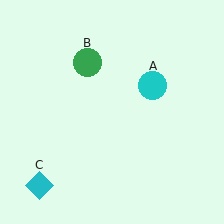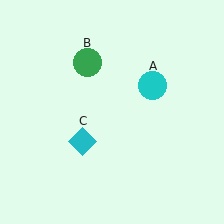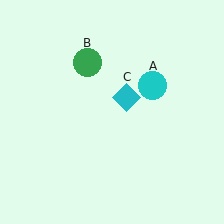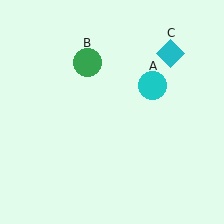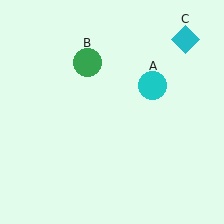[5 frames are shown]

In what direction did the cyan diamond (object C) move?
The cyan diamond (object C) moved up and to the right.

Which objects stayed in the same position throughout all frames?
Cyan circle (object A) and green circle (object B) remained stationary.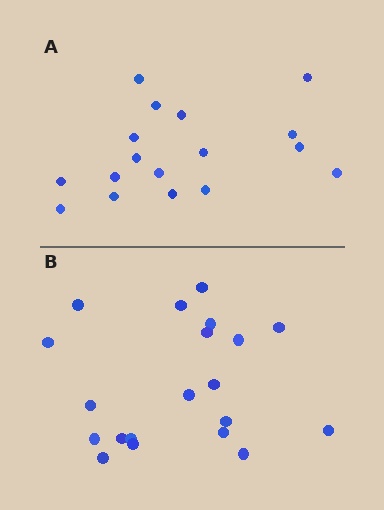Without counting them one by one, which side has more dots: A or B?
Region B (the bottom region) has more dots.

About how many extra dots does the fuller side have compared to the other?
Region B has just a few more — roughly 2 or 3 more dots than region A.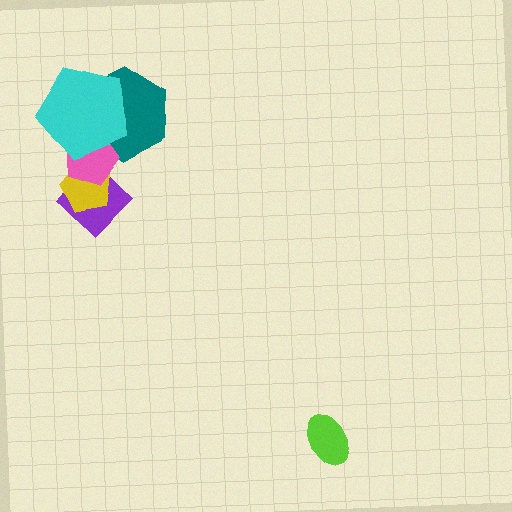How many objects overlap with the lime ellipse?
0 objects overlap with the lime ellipse.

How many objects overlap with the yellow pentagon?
2 objects overlap with the yellow pentagon.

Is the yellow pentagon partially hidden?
Yes, it is partially covered by another shape.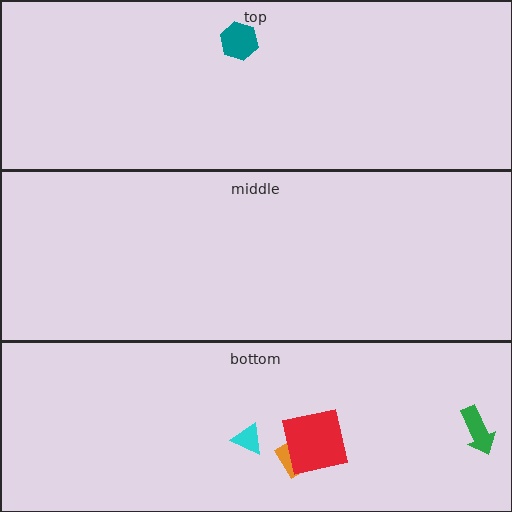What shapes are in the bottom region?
The orange diamond, the green arrow, the cyan triangle, the red square.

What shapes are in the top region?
The teal hexagon.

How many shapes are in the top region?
1.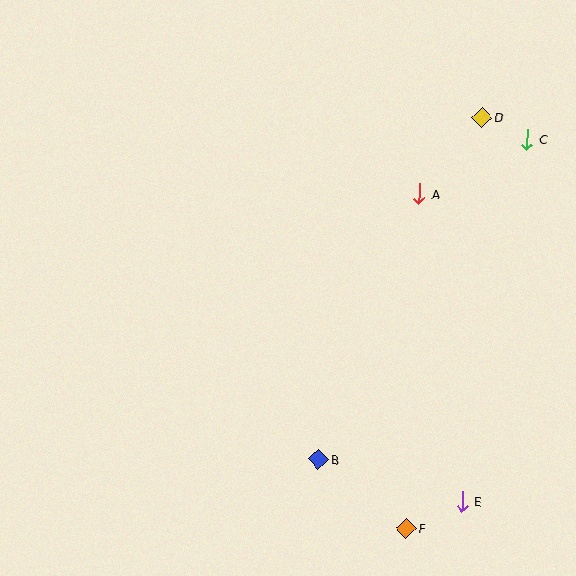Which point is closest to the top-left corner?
Point A is closest to the top-left corner.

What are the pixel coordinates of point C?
Point C is at (527, 140).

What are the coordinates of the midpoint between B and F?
The midpoint between B and F is at (362, 494).